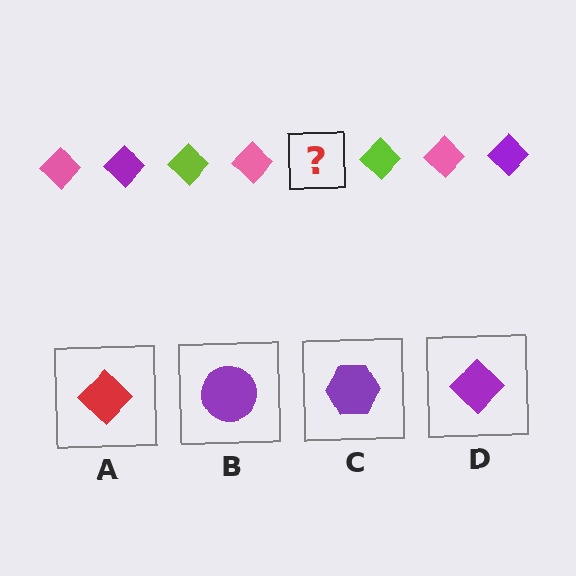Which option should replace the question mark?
Option D.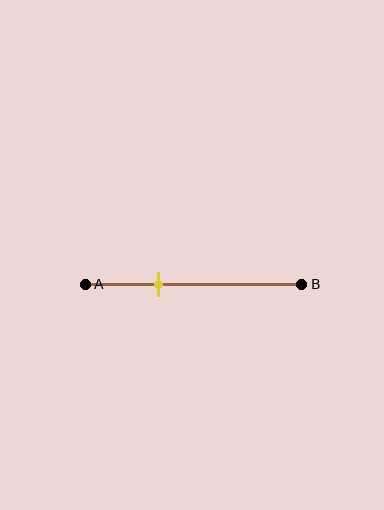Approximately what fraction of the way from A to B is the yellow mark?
The yellow mark is approximately 35% of the way from A to B.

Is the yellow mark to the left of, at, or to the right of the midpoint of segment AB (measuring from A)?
The yellow mark is to the left of the midpoint of segment AB.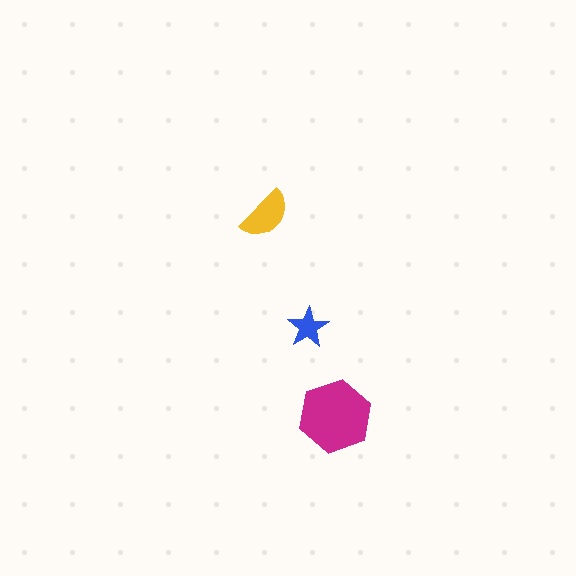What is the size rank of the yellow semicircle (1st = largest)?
2nd.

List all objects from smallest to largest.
The blue star, the yellow semicircle, the magenta hexagon.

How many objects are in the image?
There are 3 objects in the image.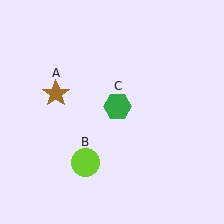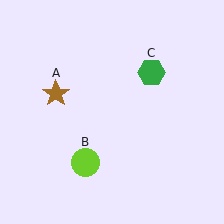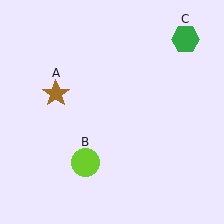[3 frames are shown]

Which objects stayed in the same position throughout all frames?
Brown star (object A) and lime circle (object B) remained stationary.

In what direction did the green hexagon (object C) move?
The green hexagon (object C) moved up and to the right.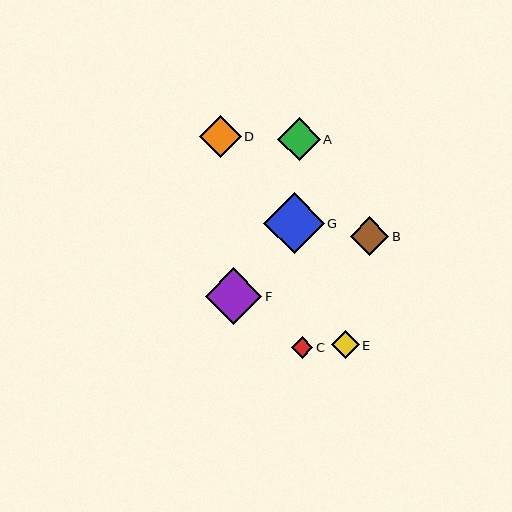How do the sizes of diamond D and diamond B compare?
Diamond D and diamond B are approximately the same size.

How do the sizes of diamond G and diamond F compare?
Diamond G and diamond F are approximately the same size.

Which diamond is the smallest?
Diamond C is the smallest with a size of approximately 22 pixels.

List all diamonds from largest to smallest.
From largest to smallest: G, F, A, D, B, E, C.